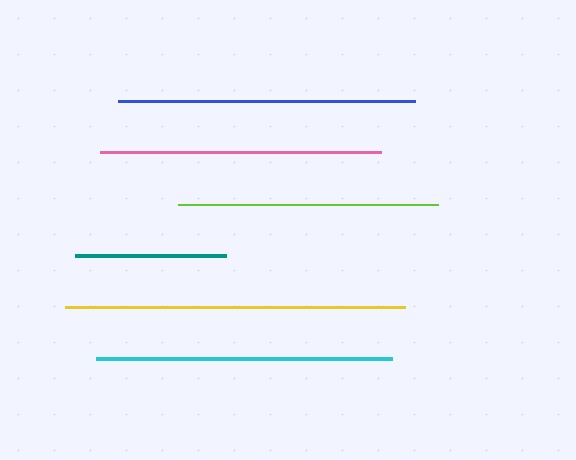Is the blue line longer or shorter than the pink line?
The blue line is longer than the pink line.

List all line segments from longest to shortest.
From longest to shortest: yellow, blue, cyan, pink, lime, teal.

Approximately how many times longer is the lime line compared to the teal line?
The lime line is approximately 1.7 times the length of the teal line.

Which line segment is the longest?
The yellow line is the longest at approximately 341 pixels.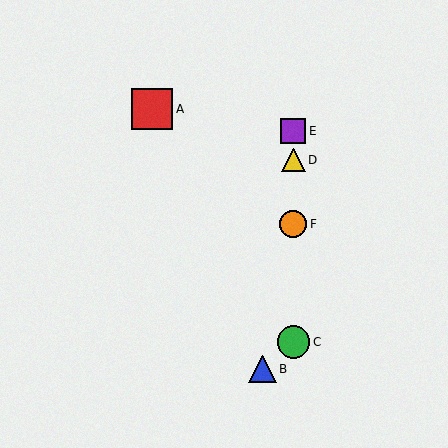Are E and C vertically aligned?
Yes, both are at x≈293.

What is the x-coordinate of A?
Object A is at x≈152.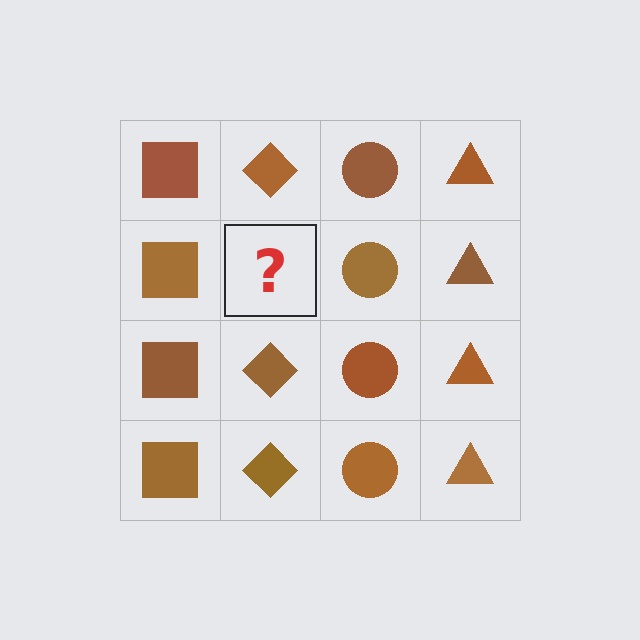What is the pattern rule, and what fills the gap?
The rule is that each column has a consistent shape. The gap should be filled with a brown diamond.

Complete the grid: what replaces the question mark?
The question mark should be replaced with a brown diamond.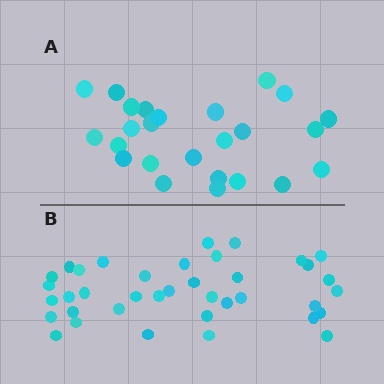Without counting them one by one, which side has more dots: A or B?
Region B (the bottom region) has more dots.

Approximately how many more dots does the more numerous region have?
Region B has approximately 15 more dots than region A.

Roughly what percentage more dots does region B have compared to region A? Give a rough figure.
About 50% more.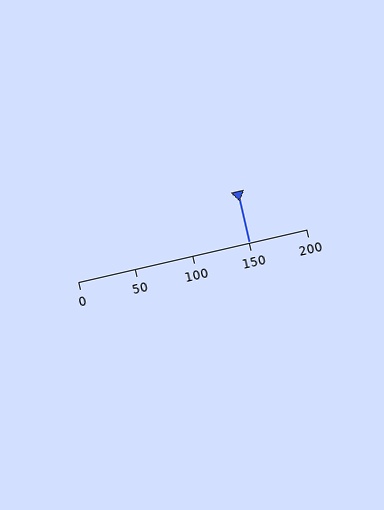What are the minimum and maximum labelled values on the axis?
The axis runs from 0 to 200.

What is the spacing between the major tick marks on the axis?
The major ticks are spaced 50 apart.